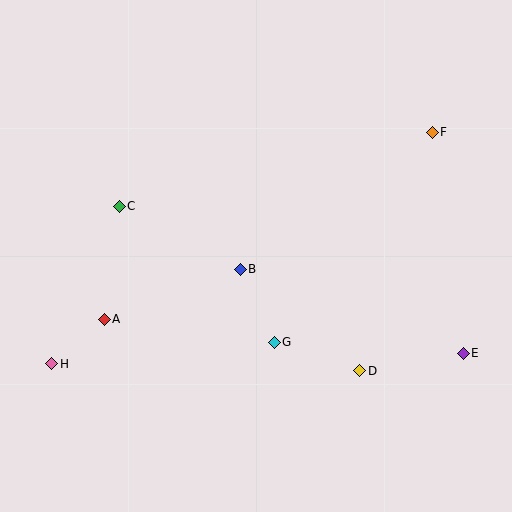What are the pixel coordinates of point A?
Point A is at (104, 319).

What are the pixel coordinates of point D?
Point D is at (360, 371).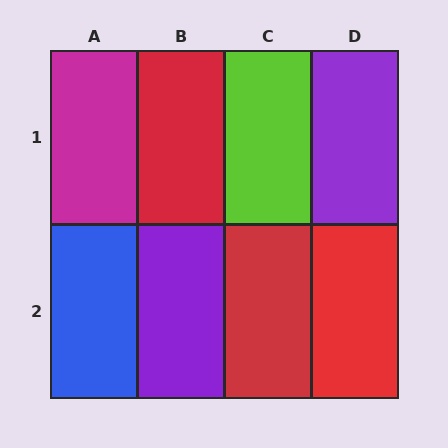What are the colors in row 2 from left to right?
Blue, purple, red, red.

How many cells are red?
3 cells are red.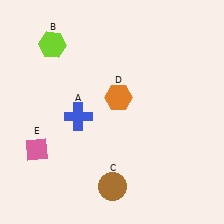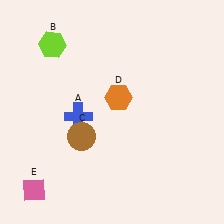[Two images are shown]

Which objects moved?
The objects that moved are: the brown circle (C), the pink diamond (E).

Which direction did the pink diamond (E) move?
The pink diamond (E) moved down.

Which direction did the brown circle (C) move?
The brown circle (C) moved up.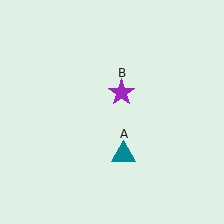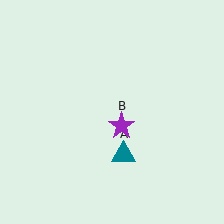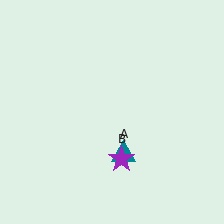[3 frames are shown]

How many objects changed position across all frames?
1 object changed position: purple star (object B).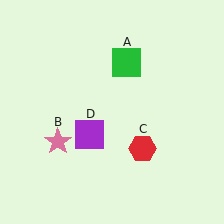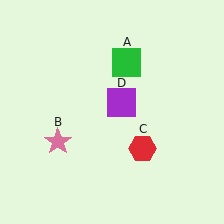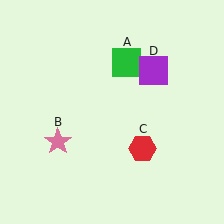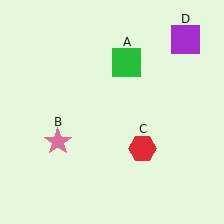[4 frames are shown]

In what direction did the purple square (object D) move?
The purple square (object D) moved up and to the right.